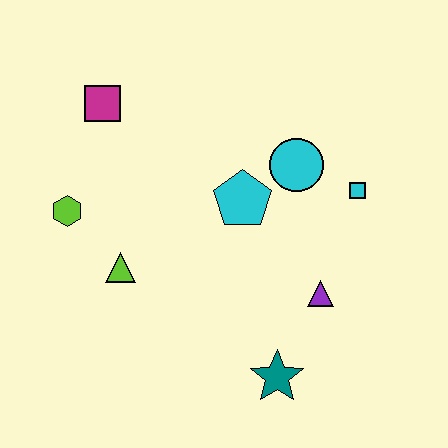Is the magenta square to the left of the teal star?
Yes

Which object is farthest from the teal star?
The magenta square is farthest from the teal star.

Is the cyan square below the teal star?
No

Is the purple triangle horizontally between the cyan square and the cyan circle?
Yes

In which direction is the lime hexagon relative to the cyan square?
The lime hexagon is to the left of the cyan square.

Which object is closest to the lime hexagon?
The lime triangle is closest to the lime hexagon.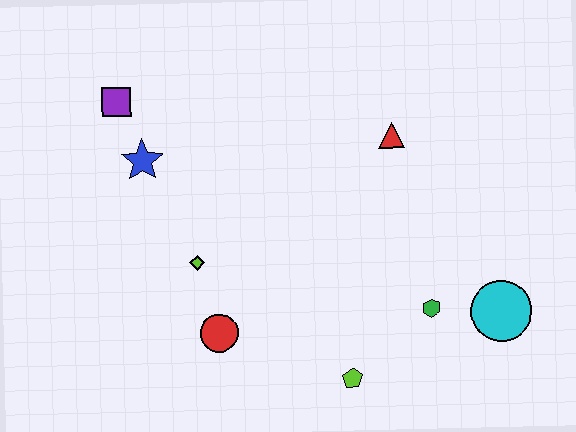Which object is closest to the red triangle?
The green hexagon is closest to the red triangle.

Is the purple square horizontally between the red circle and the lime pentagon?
No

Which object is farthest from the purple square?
The cyan circle is farthest from the purple square.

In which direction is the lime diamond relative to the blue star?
The lime diamond is below the blue star.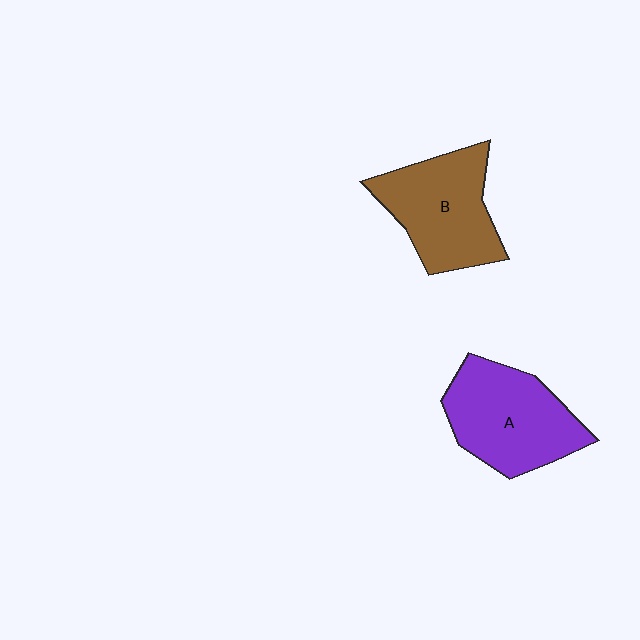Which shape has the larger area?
Shape A (purple).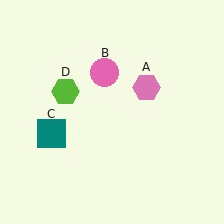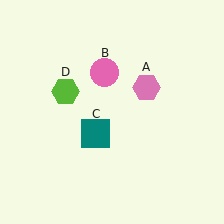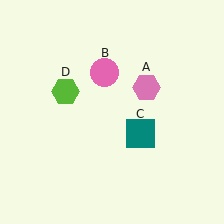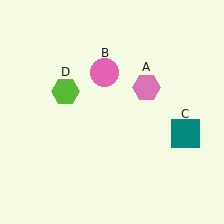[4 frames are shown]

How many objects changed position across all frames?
1 object changed position: teal square (object C).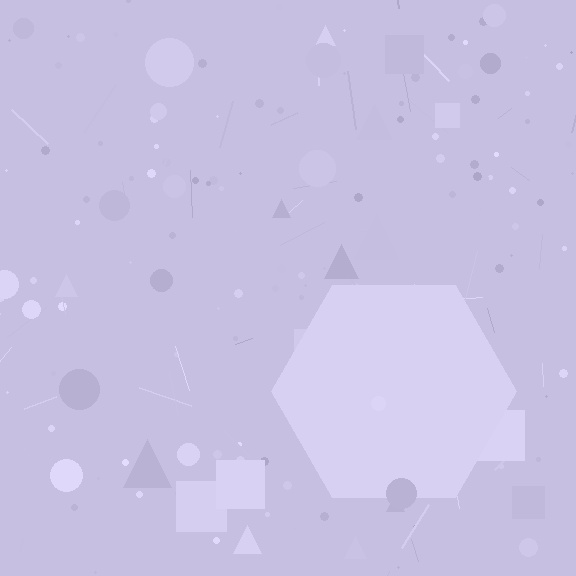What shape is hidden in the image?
A hexagon is hidden in the image.